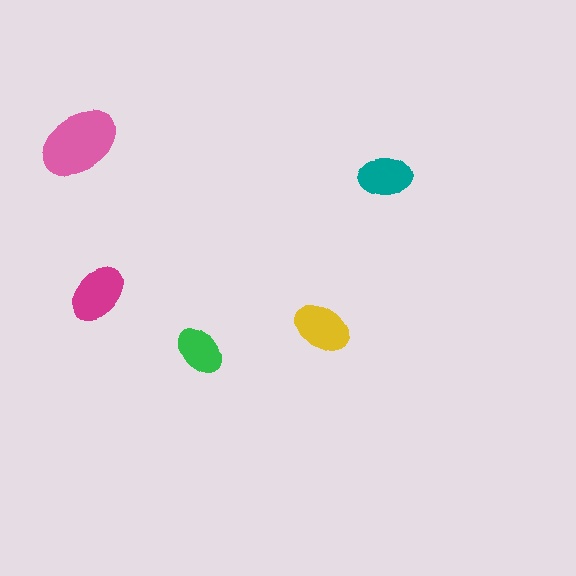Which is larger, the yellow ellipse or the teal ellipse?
The yellow one.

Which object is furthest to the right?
The teal ellipse is rightmost.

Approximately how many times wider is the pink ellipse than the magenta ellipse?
About 1.5 times wider.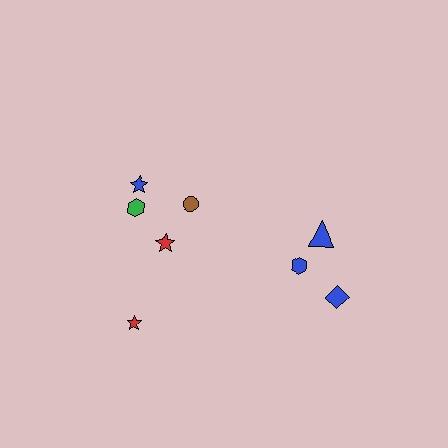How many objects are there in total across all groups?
There are 8 objects.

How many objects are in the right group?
There are 3 objects.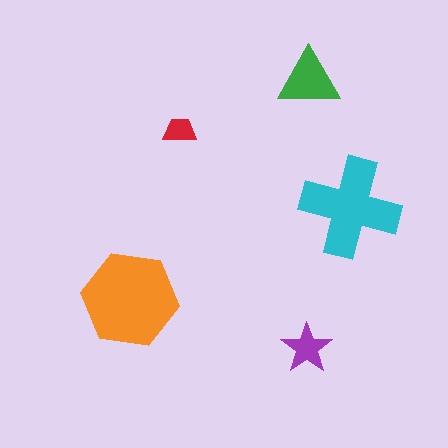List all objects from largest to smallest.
The orange hexagon, the cyan cross, the green triangle, the purple star, the red trapezoid.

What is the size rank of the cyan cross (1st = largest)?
2nd.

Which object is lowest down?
The purple star is bottommost.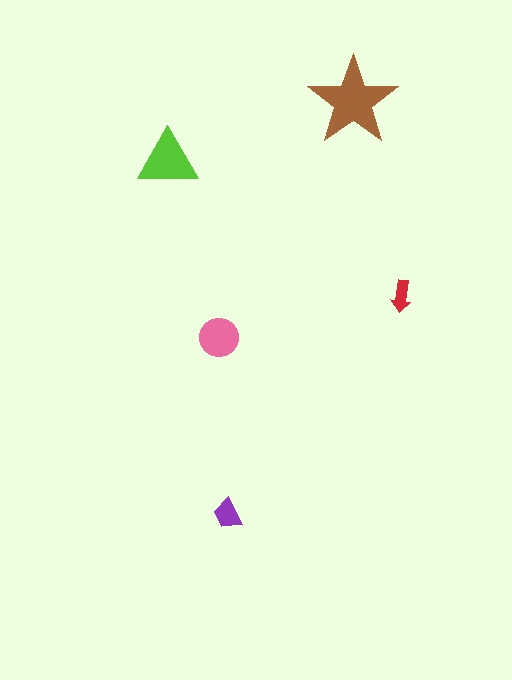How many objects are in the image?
There are 5 objects in the image.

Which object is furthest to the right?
The red arrow is rightmost.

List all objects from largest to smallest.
The brown star, the lime triangle, the pink circle, the purple trapezoid, the red arrow.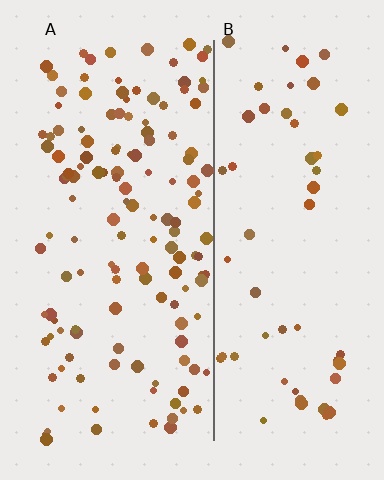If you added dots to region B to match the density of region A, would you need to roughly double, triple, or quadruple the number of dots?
Approximately double.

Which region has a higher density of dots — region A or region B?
A (the left).